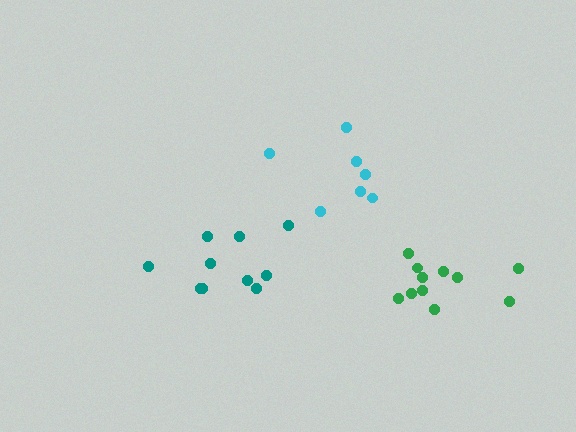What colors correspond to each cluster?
The clusters are colored: teal, cyan, green.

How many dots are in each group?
Group 1: 10 dots, Group 2: 7 dots, Group 3: 11 dots (28 total).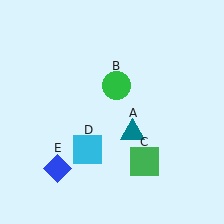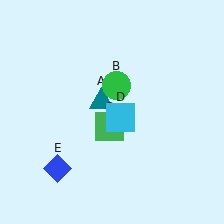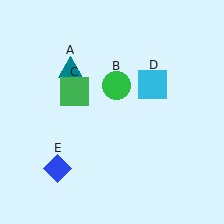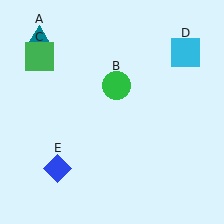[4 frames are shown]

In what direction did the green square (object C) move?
The green square (object C) moved up and to the left.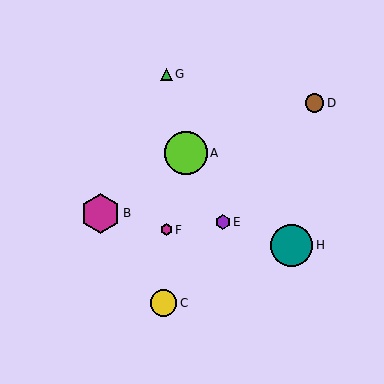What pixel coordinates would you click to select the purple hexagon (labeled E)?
Click at (223, 222) to select the purple hexagon E.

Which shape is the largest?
The lime circle (labeled A) is the largest.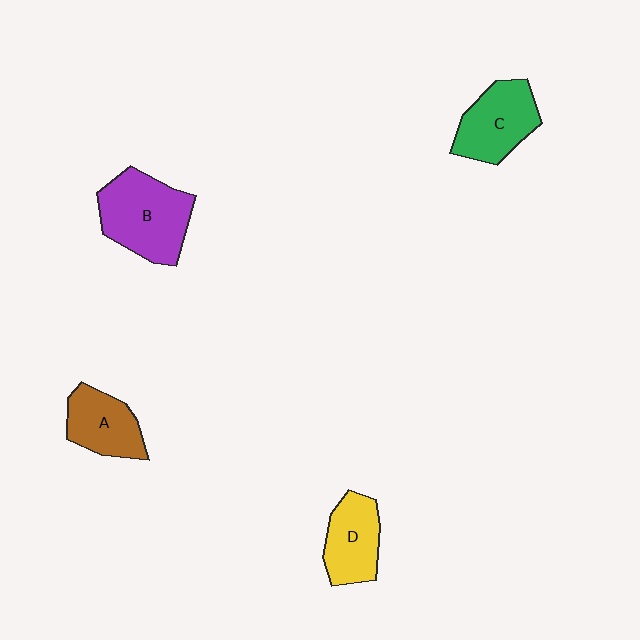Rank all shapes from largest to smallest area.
From largest to smallest: B (purple), C (green), D (yellow), A (brown).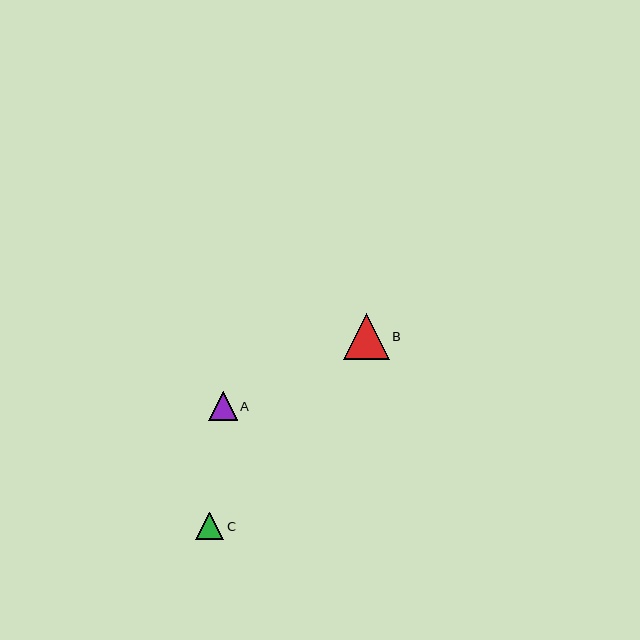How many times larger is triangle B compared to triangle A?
Triangle B is approximately 1.6 times the size of triangle A.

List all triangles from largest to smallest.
From largest to smallest: B, A, C.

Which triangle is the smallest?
Triangle C is the smallest with a size of approximately 28 pixels.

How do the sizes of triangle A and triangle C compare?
Triangle A and triangle C are approximately the same size.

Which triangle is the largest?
Triangle B is the largest with a size of approximately 46 pixels.